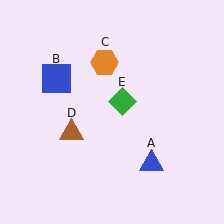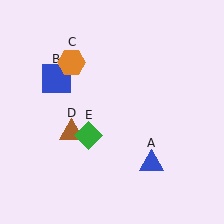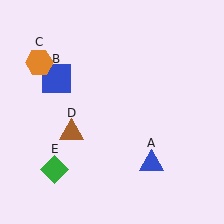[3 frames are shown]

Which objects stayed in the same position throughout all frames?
Blue triangle (object A) and blue square (object B) and brown triangle (object D) remained stationary.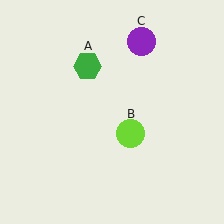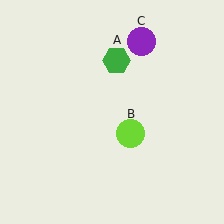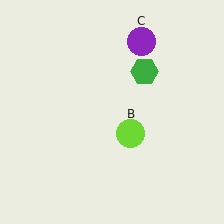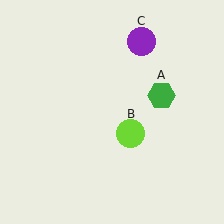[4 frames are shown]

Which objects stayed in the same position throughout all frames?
Lime circle (object B) and purple circle (object C) remained stationary.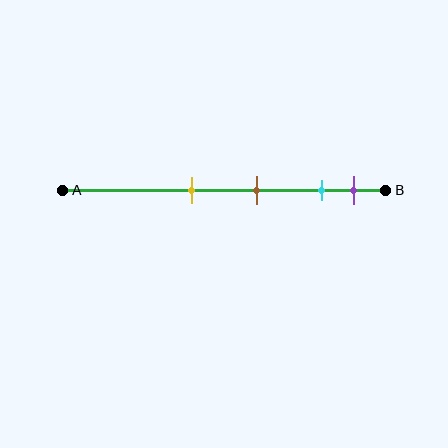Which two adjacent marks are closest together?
The cyan and purple marks are the closest adjacent pair.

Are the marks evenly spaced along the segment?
No, the marks are not evenly spaced.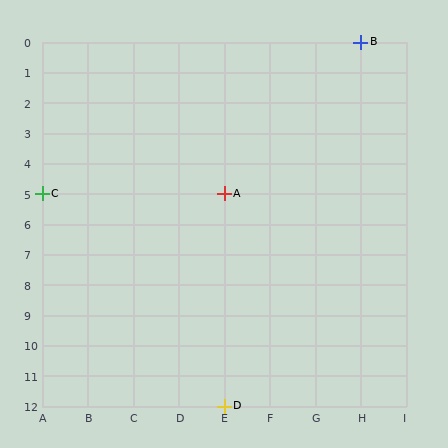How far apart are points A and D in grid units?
Points A and D are 7 rows apart.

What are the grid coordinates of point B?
Point B is at grid coordinates (H, 0).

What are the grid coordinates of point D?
Point D is at grid coordinates (E, 12).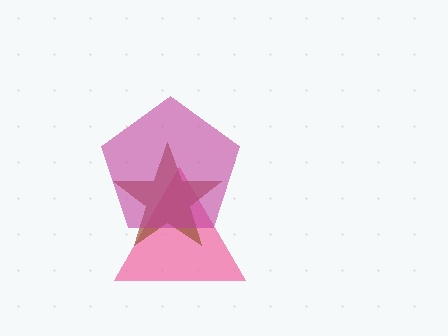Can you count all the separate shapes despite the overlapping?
Yes, there are 3 separate shapes.